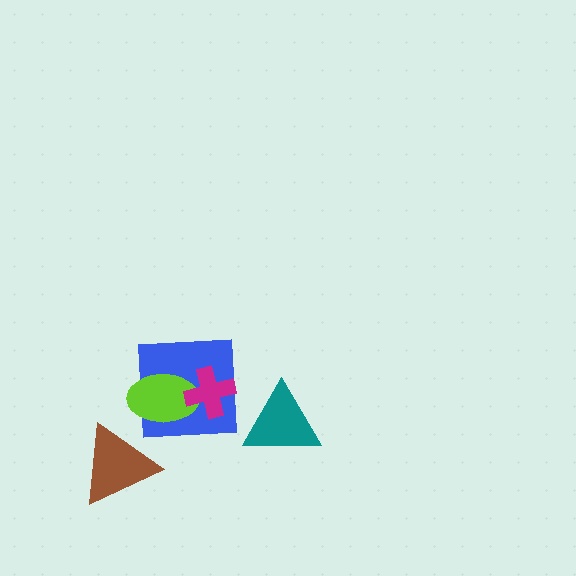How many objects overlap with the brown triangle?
0 objects overlap with the brown triangle.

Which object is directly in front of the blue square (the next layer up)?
The lime ellipse is directly in front of the blue square.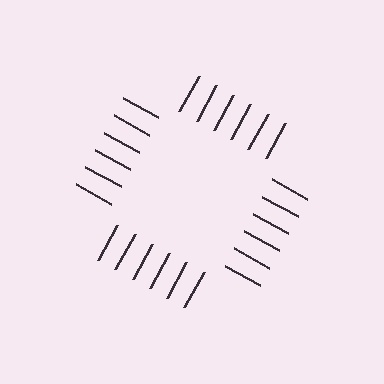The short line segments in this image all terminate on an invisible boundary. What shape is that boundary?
An illusory square — the line segments terminate on its edges but no continuous stroke is drawn.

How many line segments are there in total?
24 — 6 along each of the 4 edges.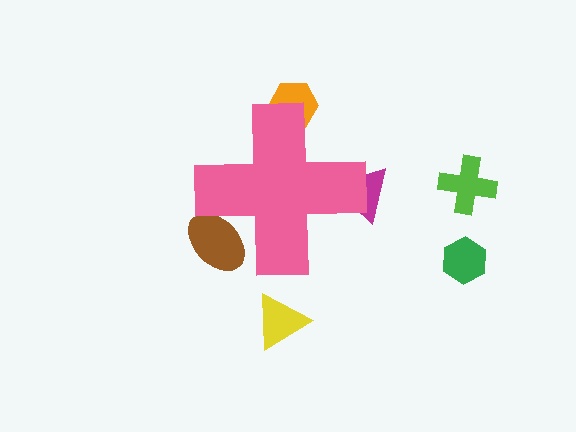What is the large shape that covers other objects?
A pink cross.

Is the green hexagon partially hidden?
No, the green hexagon is fully visible.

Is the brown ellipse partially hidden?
Yes, the brown ellipse is partially hidden behind the pink cross.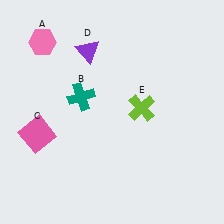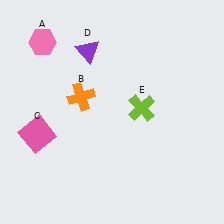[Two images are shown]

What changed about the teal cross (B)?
In Image 1, B is teal. In Image 2, it changed to orange.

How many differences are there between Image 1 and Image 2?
There is 1 difference between the two images.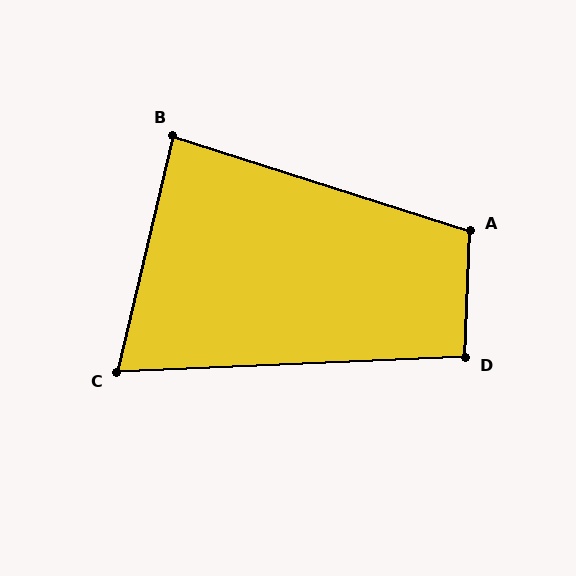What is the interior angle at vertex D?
Approximately 94 degrees (approximately right).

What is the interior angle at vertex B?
Approximately 86 degrees (approximately right).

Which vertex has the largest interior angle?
A, at approximately 106 degrees.